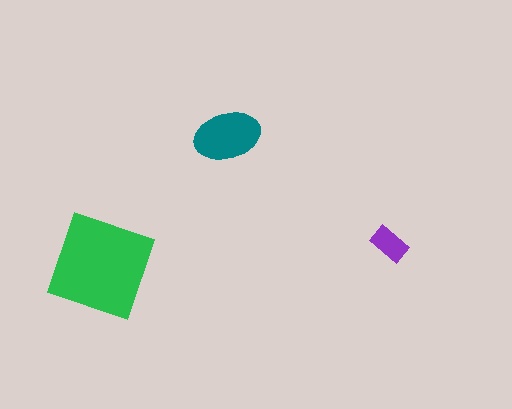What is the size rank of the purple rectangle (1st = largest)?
3rd.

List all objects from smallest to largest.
The purple rectangle, the teal ellipse, the green diamond.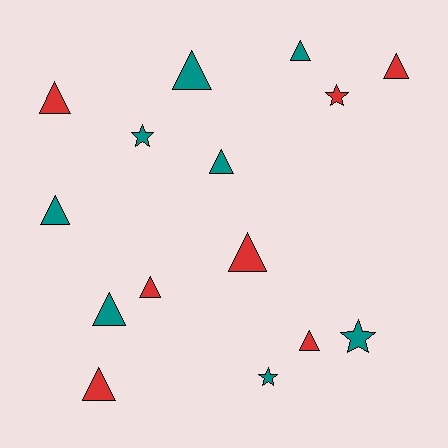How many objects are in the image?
There are 15 objects.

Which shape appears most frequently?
Triangle, with 11 objects.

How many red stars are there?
There is 1 red star.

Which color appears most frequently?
Teal, with 8 objects.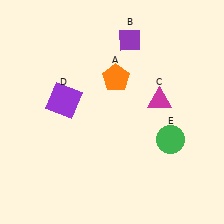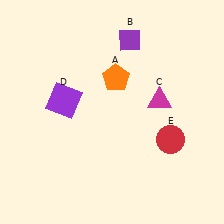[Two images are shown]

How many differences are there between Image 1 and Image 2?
There is 1 difference between the two images.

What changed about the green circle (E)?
In Image 1, E is green. In Image 2, it changed to red.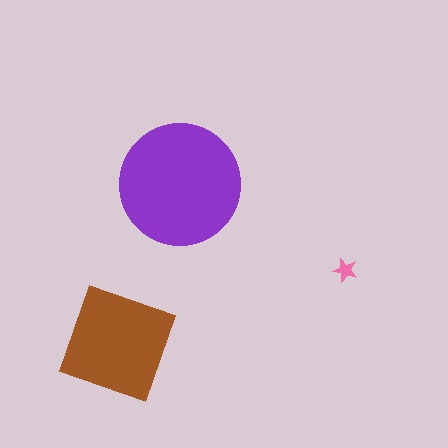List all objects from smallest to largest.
The pink star, the brown diamond, the purple circle.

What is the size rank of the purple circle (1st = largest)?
1st.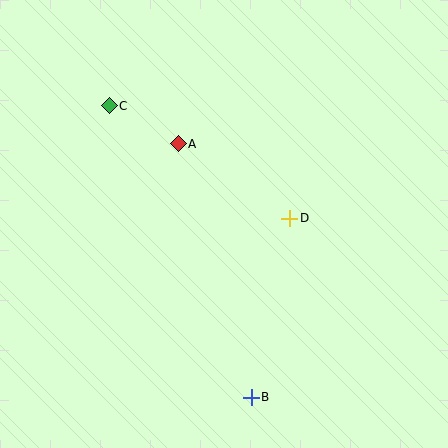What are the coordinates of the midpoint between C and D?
The midpoint between C and D is at (199, 162).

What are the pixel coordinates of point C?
Point C is at (109, 106).